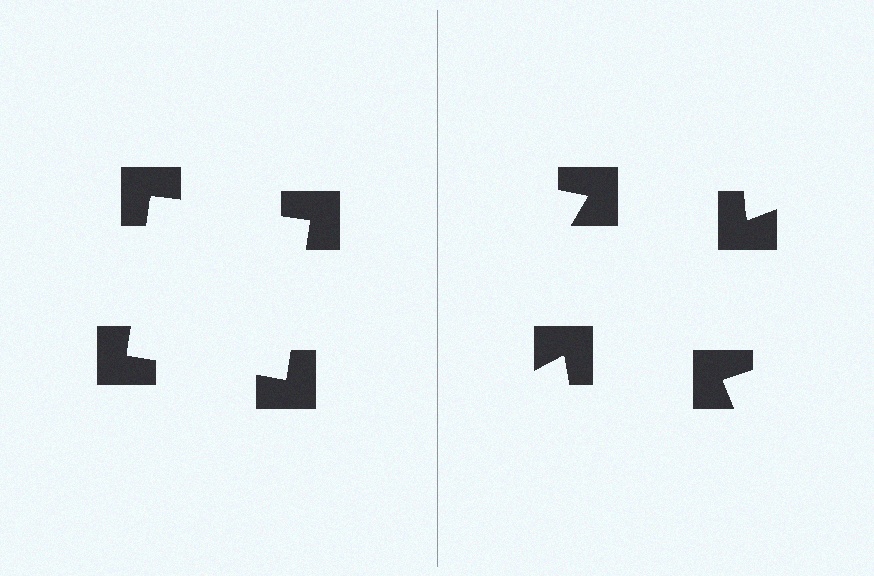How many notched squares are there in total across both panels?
8 — 4 on each side.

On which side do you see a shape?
An illusory square appears on the left side. On the right side the wedge cuts are rotated, so no coherent shape forms.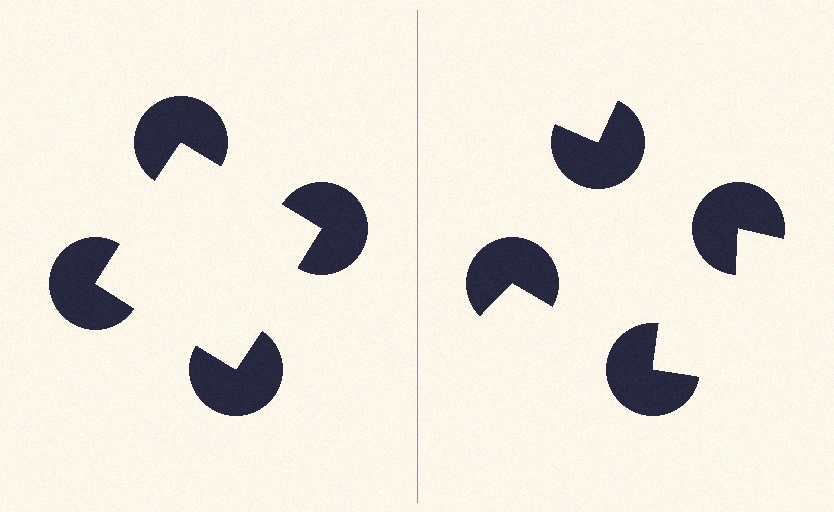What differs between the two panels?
The pac-man discs are positioned identically on both sides; only the wedge orientations differ. On the left they align to a square; on the right they are misaligned.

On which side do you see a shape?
An illusory square appears on the left side. On the right side the wedge cuts are rotated, so no coherent shape forms.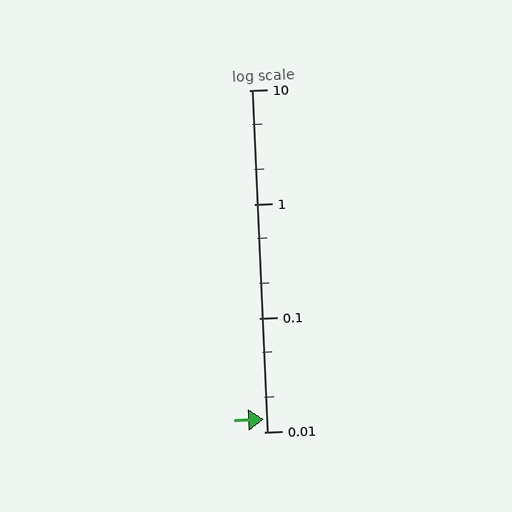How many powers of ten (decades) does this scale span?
The scale spans 3 decades, from 0.01 to 10.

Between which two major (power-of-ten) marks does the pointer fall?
The pointer is between 0.01 and 0.1.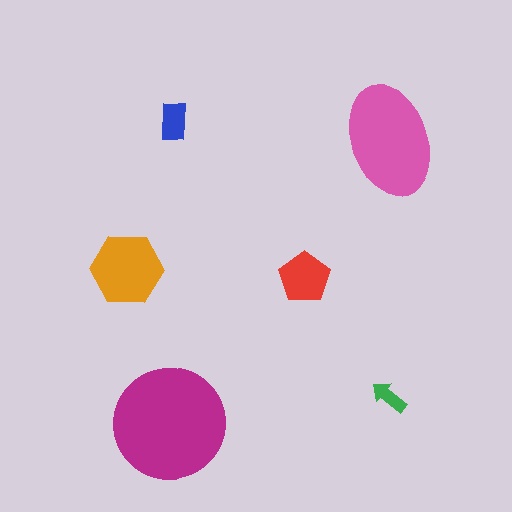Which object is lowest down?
The magenta circle is bottommost.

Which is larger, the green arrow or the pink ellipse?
The pink ellipse.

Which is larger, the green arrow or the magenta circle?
The magenta circle.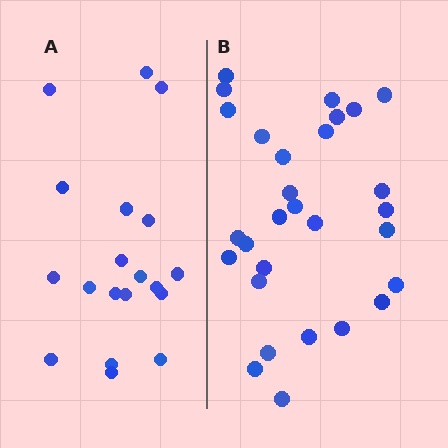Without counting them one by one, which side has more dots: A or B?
Region B (the right region) has more dots.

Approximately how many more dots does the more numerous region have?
Region B has roughly 10 or so more dots than region A.